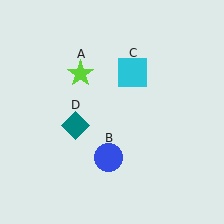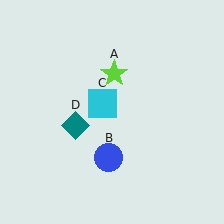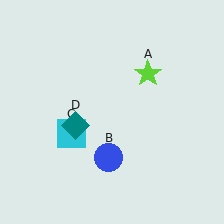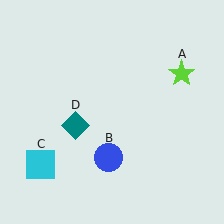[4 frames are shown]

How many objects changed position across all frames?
2 objects changed position: lime star (object A), cyan square (object C).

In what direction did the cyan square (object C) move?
The cyan square (object C) moved down and to the left.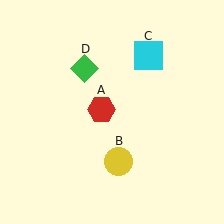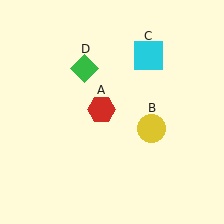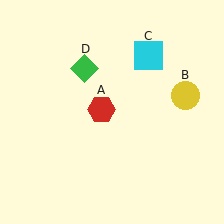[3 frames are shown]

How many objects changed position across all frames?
1 object changed position: yellow circle (object B).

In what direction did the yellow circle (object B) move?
The yellow circle (object B) moved up and to the right.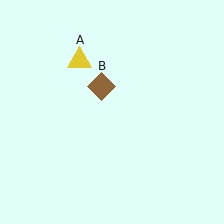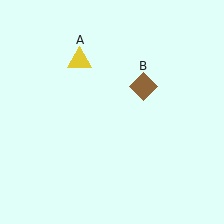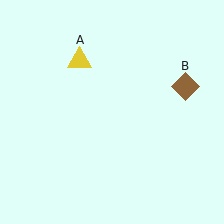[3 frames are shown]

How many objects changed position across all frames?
1 object changed position: brown diamond (object B).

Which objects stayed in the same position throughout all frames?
Yellow triangle (object A) remained stationary.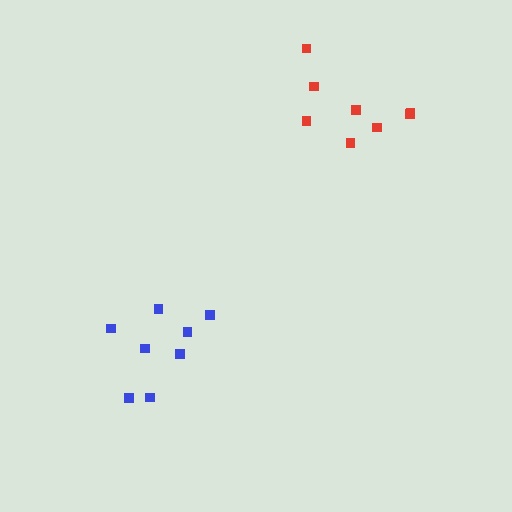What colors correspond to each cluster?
The clusters are colored: blue, red.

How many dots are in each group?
Group 1: 8 dots, Group 2: 8 dots (16 total).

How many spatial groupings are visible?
There are 2 spatial groupings.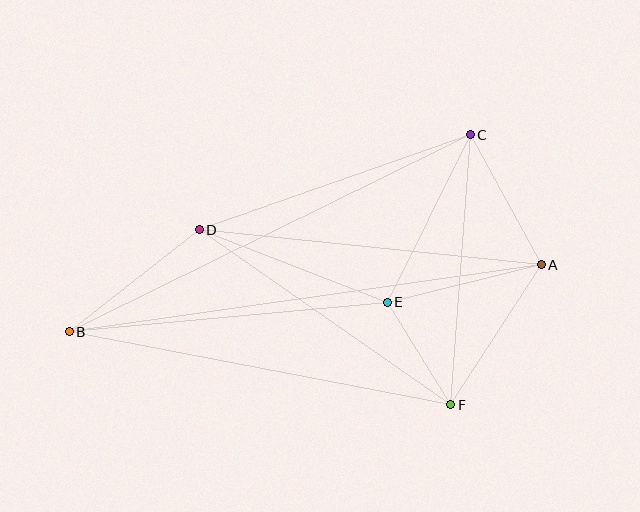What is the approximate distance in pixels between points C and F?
The distance between C and F is approximately 271 pixels.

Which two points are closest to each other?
Points E and F are closest to each other.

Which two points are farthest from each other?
Points A and B are farthest from each other.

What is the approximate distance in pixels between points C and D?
The distance between C and D is approximately 287 pixels.